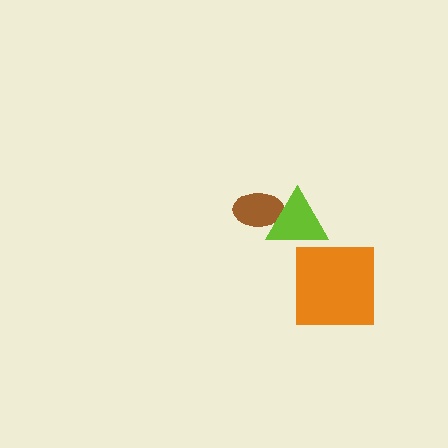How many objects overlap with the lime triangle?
1 object overlaps with the lime triangle.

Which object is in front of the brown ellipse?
The lime triangle is in front of the brown ellipse.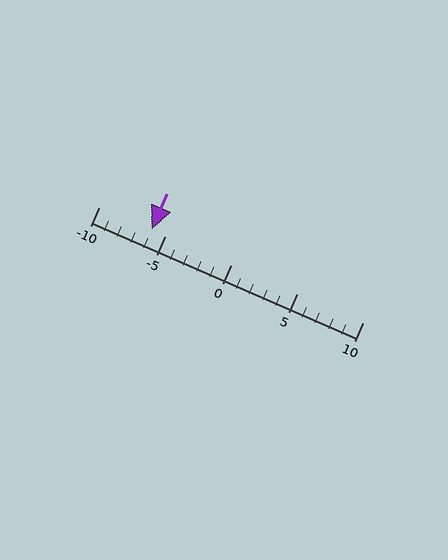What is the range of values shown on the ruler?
The ruler shows values from -10 to 10.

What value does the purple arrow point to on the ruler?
The purple arrow points to approximately -6.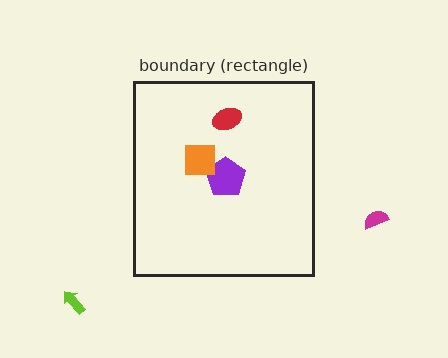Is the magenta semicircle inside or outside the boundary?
Outside.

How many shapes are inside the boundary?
3 inside, 2 outside.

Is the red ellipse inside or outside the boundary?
Inside.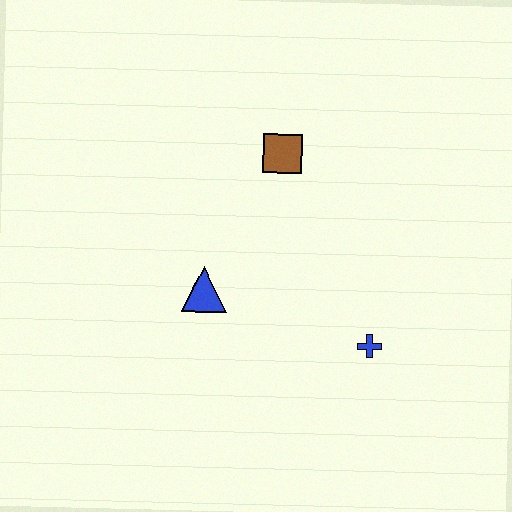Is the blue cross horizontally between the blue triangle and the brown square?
No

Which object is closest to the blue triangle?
The brown square is closest to the blue triangle.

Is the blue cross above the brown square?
No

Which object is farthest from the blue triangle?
The blue cross is farthest from the blue triangle.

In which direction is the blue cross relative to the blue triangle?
The blue cross is to the right of the blue triangle.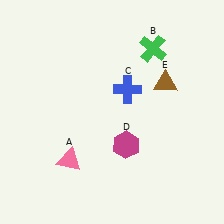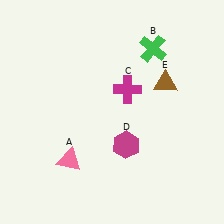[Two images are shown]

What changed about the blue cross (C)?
In Image 1, C is blue. In Image 2, it changed to magenta.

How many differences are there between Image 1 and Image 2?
There is 1 difference between the two images.